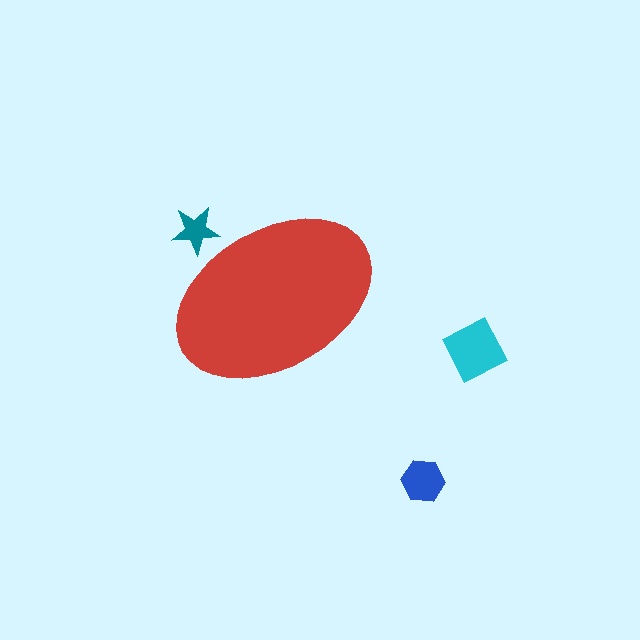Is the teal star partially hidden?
Yes, the teal star is partially hidden behind the red ellipse.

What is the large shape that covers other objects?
A red ellipse.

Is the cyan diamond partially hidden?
No, the cyan diamond is fully visible.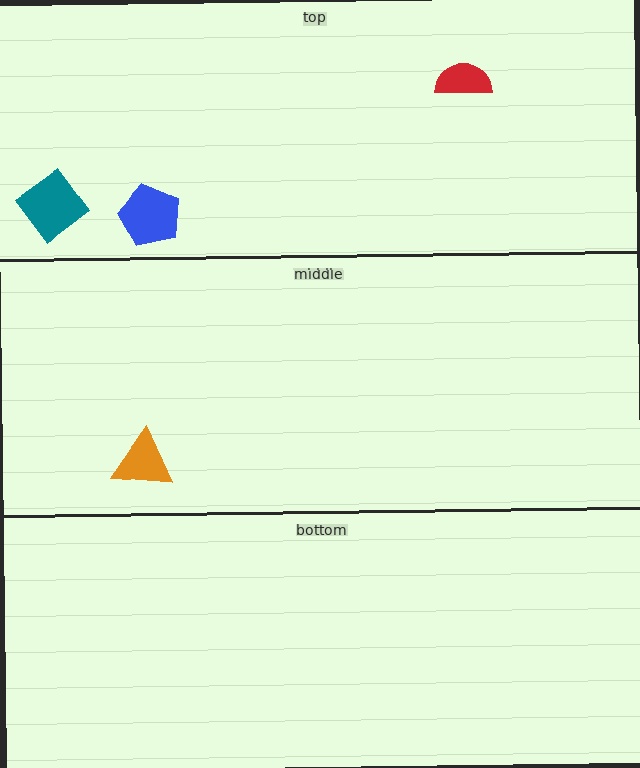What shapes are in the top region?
The red semicircle, the teal diamond, the blue pentagon.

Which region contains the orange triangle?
The middle region.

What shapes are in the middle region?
The orange triangle.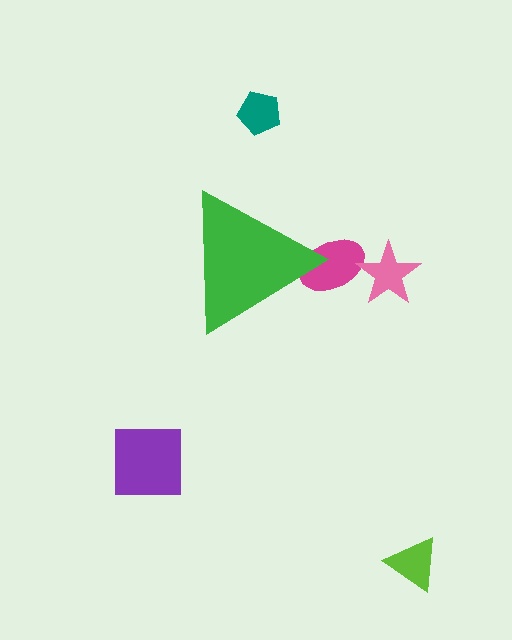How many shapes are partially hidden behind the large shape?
1 shape is partially hidden.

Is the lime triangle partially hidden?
No, the lime triangle is fully visible.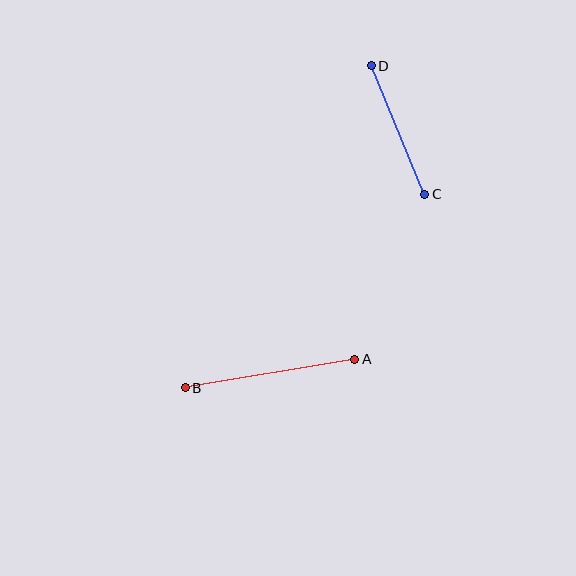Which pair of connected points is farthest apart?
Points A and B are farthest apart.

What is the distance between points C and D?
The distance is approximately 139 pixels.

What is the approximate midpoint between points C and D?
The midpoint is at approximately (398, 130) pixels.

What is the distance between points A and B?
The distance is approximately 172 pixels.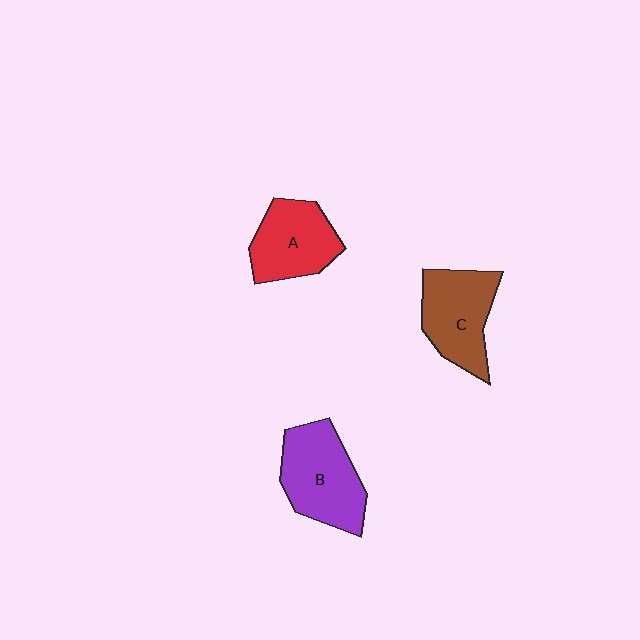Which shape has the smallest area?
Shape A (red).